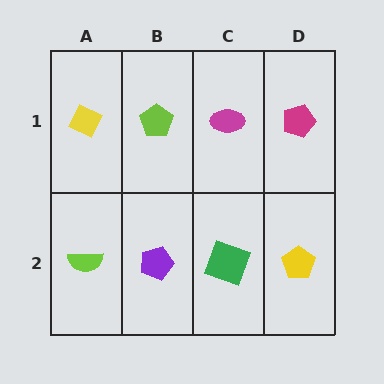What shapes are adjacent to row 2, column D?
A magenta pentagon (row 1, column D), a green square (row 2, column C).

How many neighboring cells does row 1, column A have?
2.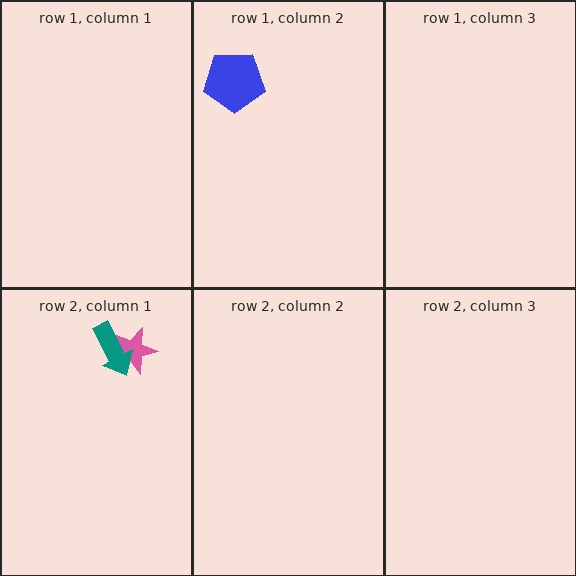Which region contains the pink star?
The row 2, column 1 region.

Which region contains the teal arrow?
The row 2, column 1 region.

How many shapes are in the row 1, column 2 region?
1.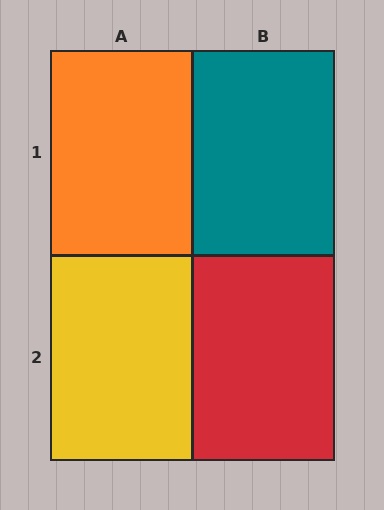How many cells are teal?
1 cell is teal.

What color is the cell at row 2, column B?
Red.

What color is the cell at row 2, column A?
Yellow.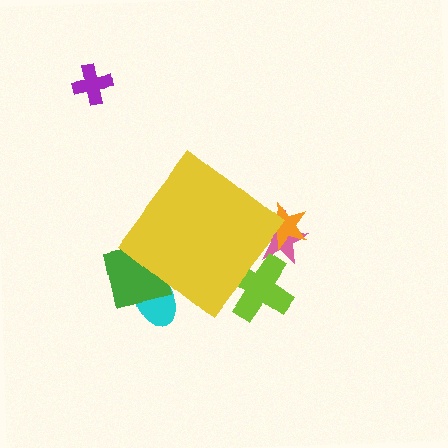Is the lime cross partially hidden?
Yes, the lime cross is partially hidden behind the yellow diamond.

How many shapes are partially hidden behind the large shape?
5 shapes are partially hidden.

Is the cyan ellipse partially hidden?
Yes, the cyan ellipse is partially hidden behind the yellow diamond.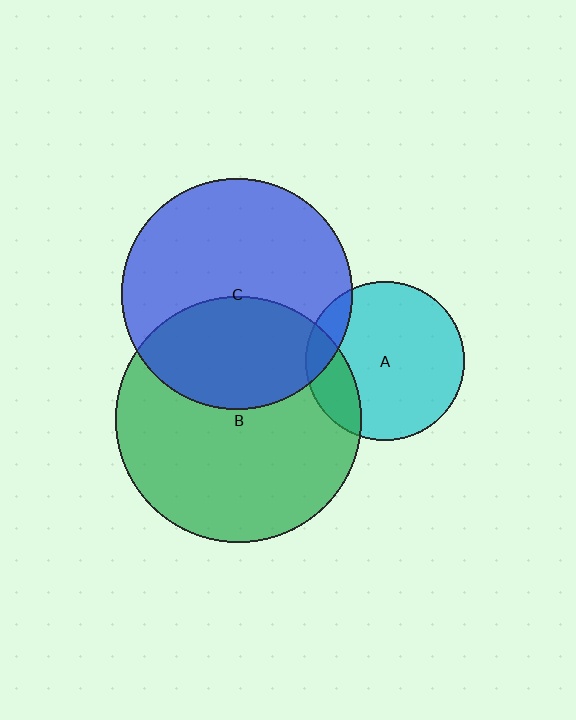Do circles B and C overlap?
Yes.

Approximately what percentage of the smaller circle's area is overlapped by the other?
Approximately 40%.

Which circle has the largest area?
Circle B (green).